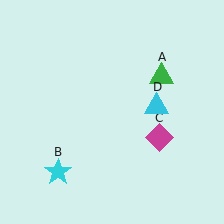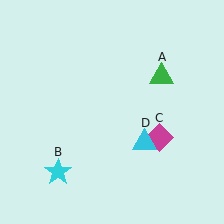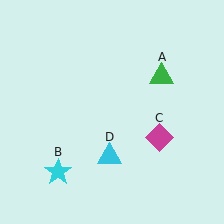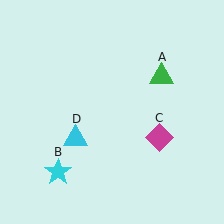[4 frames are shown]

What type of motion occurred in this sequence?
The cyan triangle (object D) rotated clockwise around the center of the scene.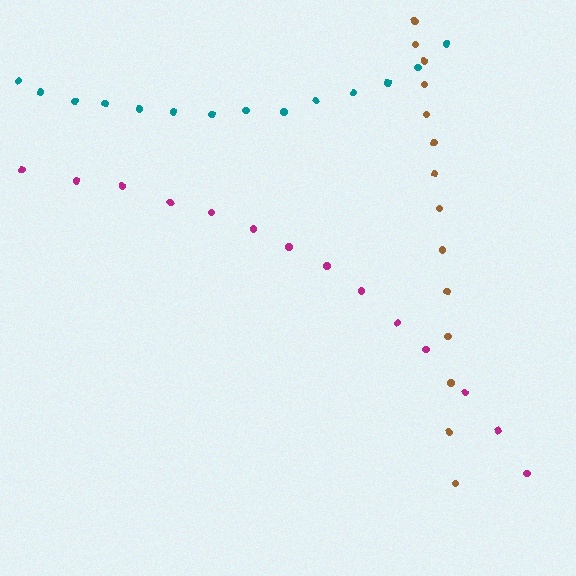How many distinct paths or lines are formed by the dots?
There are 3 distinct paths.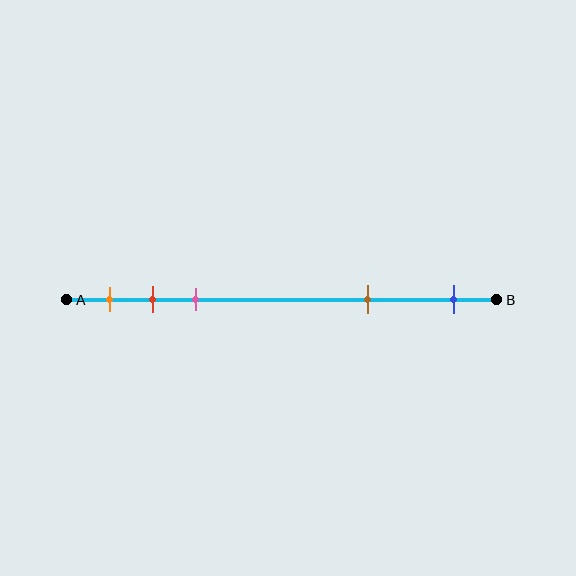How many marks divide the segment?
There are 5 marks dividing the segment.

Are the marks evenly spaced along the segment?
No, the marks are not evenly spaced.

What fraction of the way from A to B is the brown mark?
The brown mark is approximately 70% (0.7) of the way from A to B.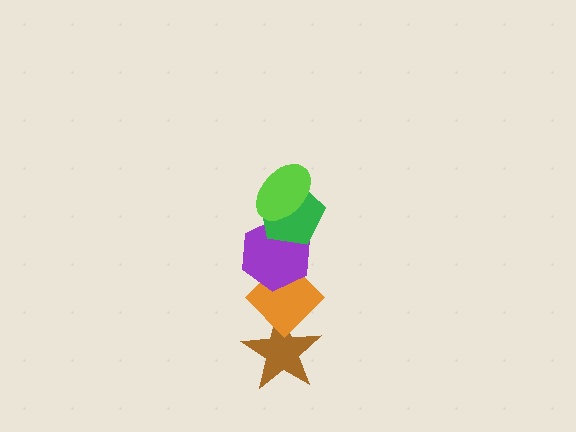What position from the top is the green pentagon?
The green pentagon is 2nd from the top.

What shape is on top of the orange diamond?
The purple hexagon is on top of the orange diamond.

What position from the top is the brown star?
The brown star is 5th from the top.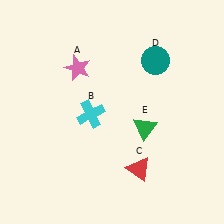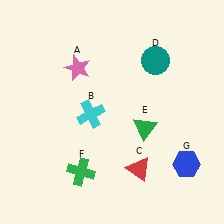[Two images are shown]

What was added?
A green cross (F), a blue hexagon (G) were added in Image 2.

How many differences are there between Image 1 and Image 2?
There are 2 differences between the two images.